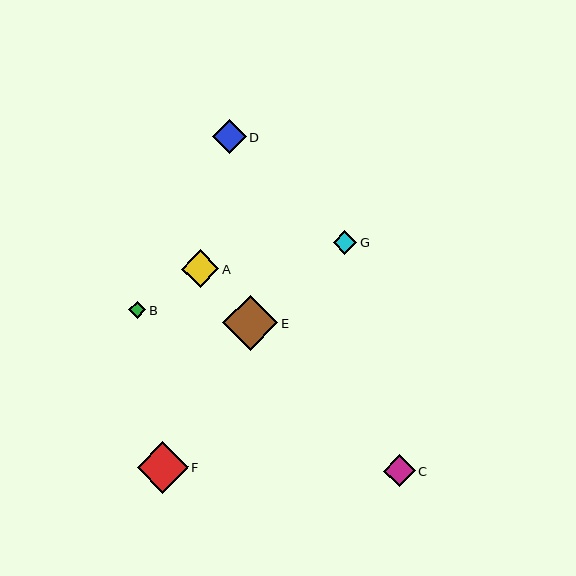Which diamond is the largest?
Diamond E is the largest with a size of approximately 55 pixels.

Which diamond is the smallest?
Diamond B is the smallest with a size of approximately 17 pixels.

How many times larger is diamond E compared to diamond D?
Diamond E is approximately 1.6 times the size of diamond D.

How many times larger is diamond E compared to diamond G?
Diamond E is approximately 2.3 times the size of diamond G.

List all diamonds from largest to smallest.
From largest to smallest: E, F, A, D, C, G, B.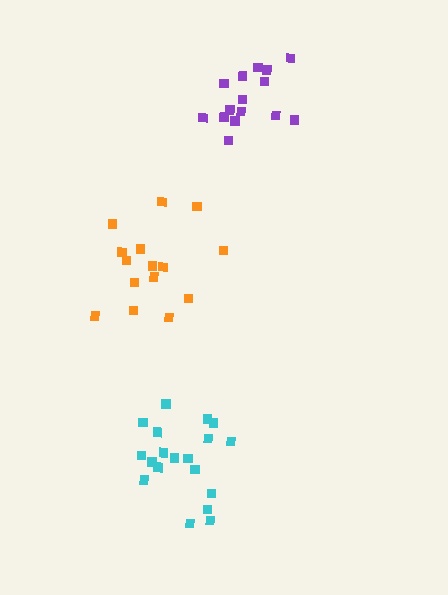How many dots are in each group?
Group 1: 15 dots, Group 2: 16 dots, Group 3: 19 dots (50 total).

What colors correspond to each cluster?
The clusters are colored: purple, orange, cyan.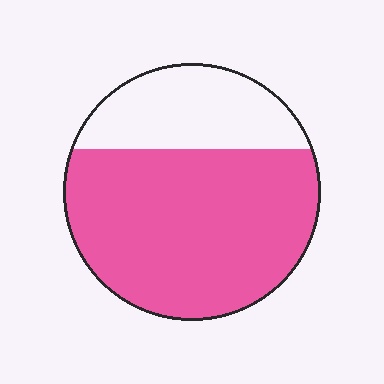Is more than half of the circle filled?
Yes.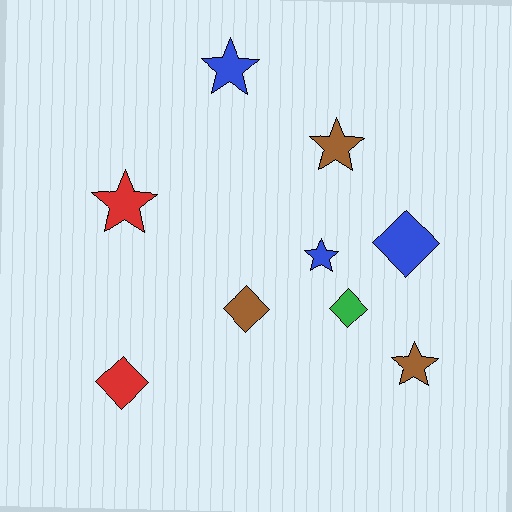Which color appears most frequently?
Blue, with 3 objects.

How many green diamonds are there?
There is 1 green diamond.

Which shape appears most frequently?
Star, with 5 objects.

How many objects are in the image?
There are 9 objects.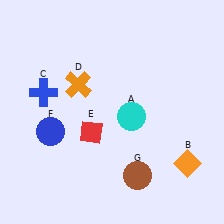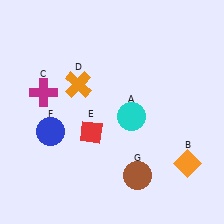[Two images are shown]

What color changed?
The cross (C) changed from blue in Image 1 to magenta in Image 2.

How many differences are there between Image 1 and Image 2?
There is 1 difference between the two images.